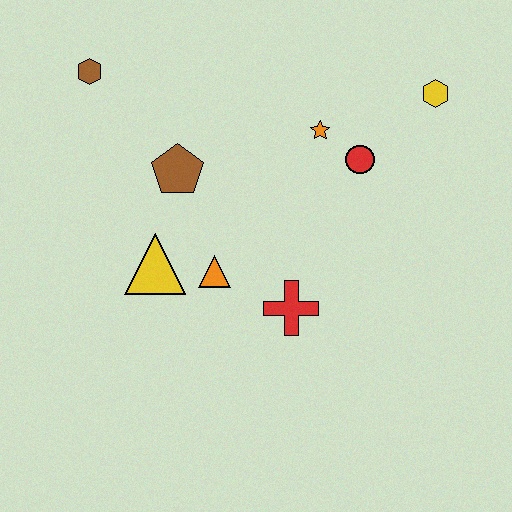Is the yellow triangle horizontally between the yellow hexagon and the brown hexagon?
Yes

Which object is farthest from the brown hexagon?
The yellow hexagon is farthest from the brown hexagon.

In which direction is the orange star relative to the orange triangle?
The orange star is above the orange triangle.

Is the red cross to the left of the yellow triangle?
No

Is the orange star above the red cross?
Yes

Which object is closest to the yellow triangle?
The orange triangle is closest to the yellow triangle.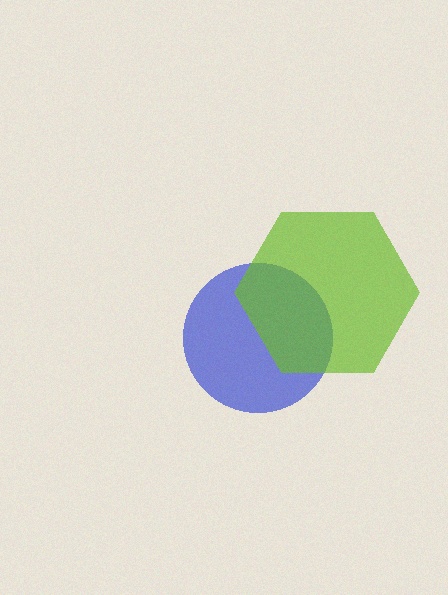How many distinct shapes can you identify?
There are 2 distinct shapes: a blue circle, a lime hexagon.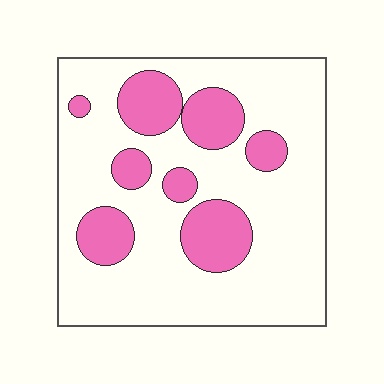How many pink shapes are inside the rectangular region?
8.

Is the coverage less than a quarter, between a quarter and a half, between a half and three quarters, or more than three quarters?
Less than a quarter.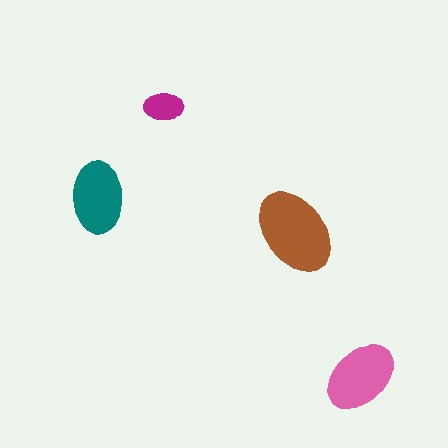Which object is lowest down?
The pink ellipse is bottommost.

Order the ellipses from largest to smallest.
the brown one, the pink one, the teal one, the magenta one.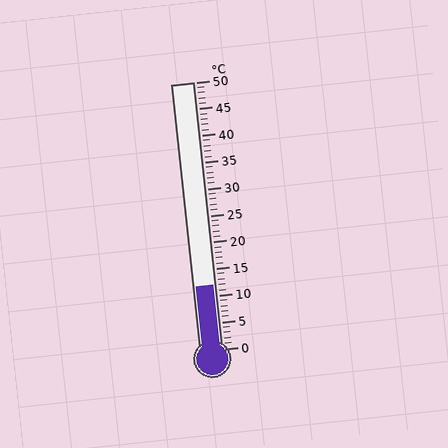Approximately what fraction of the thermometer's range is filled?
The thermometer is filled to approximately 25% of its range.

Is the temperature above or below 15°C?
The temperature is below 15°C.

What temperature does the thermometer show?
The thermometer shows approximately 12°C.